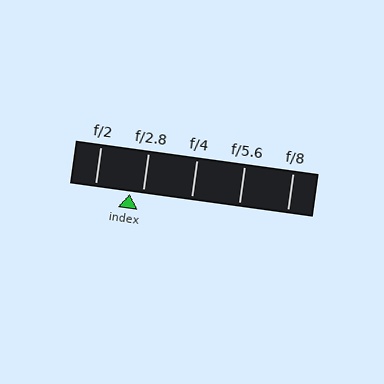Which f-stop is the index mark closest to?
The index mark is closest to f/2.8.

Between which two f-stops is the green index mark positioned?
The index mark is between f/2 and f/2.8.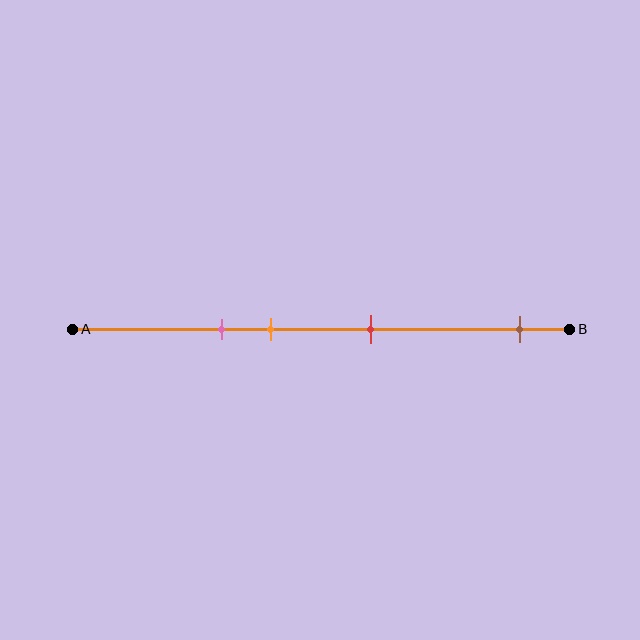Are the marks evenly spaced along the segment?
No, the marks are not evenly spaced.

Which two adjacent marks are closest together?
The pink and orange marks are the closest adjacent pair.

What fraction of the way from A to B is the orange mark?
The orange mark is approximately 40% (0.4) of the way from A to B.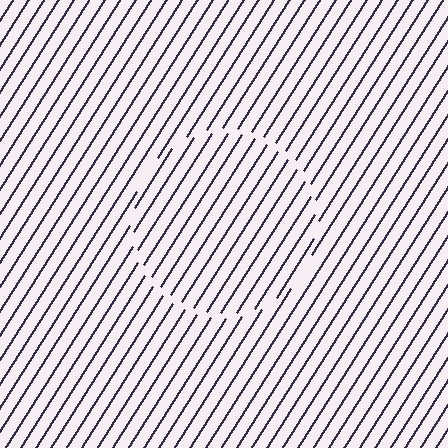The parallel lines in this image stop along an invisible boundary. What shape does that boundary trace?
An illusory circle. The interior of the shape contains the same grating, shifted by half a period — the contour is defined by the phase discontinuity where line-ends from the inner and outer gratings abut.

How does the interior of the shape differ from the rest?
The interior of the shape contains the same grating, shifted by half a period — the contour is defined by the phase discontinuity where line-ends from the inner and outer gratings abut.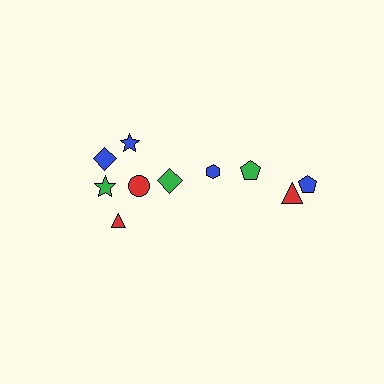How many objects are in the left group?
There are 6 objects.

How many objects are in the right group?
There are 4 objects.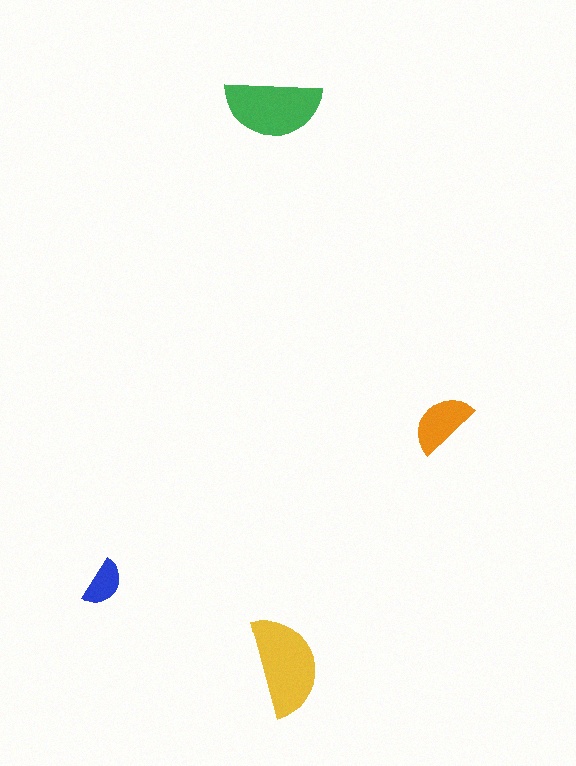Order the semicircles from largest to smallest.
the yellow one, the green one, the orange one, the blue one.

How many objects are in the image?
There are 4 objects in the image.